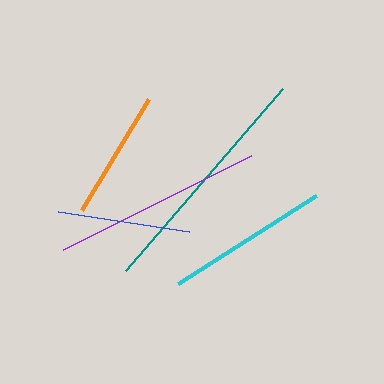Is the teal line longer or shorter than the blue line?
The teal line is longer than the blue line.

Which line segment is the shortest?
The orange line is the shortest at approximately 130 pixels.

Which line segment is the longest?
The teal line is the longest at approximately 240 pixels.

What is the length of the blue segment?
The blue segment is approximately 133 pixels long.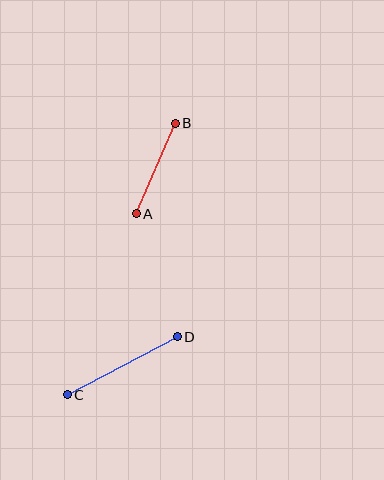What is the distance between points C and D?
The distance is approximately 124 pixels.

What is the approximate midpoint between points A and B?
The midpoint is at approximately (156, 169) pixels.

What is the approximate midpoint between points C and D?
The midpoint is at approximately (122, 366) pixels.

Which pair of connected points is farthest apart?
Points C and D are farthest apart.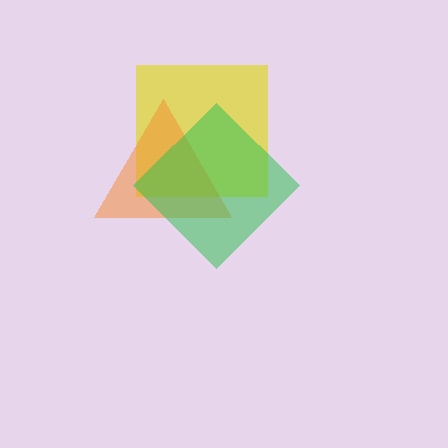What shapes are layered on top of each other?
The layered shapes are: a yellow square, an orange triangle, a green diamond.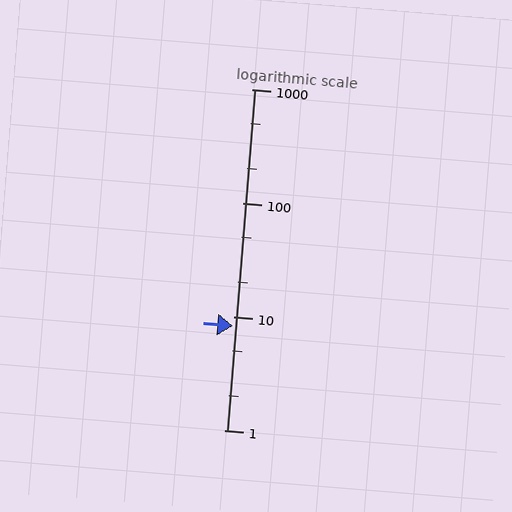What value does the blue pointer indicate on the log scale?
The pointer indicates approximately 8.2.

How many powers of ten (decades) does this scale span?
The scale spans 3 decades, from 1 to 1000.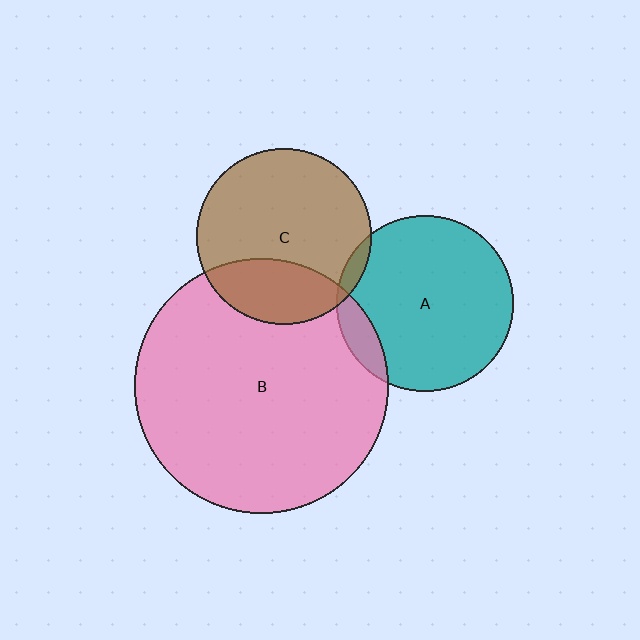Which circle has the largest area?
Circle B (pink).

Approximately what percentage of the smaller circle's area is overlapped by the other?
Approximately 10%.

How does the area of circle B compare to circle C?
Approximately 2.1 times.